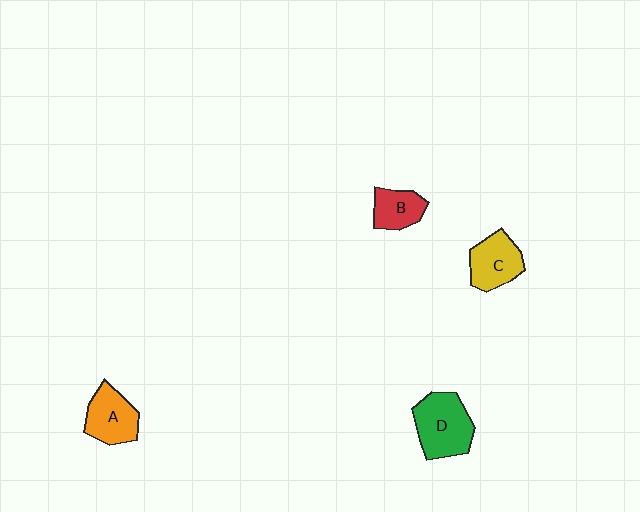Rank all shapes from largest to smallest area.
From largest to smallest: D (green), A (orange), C (yellow), B (red).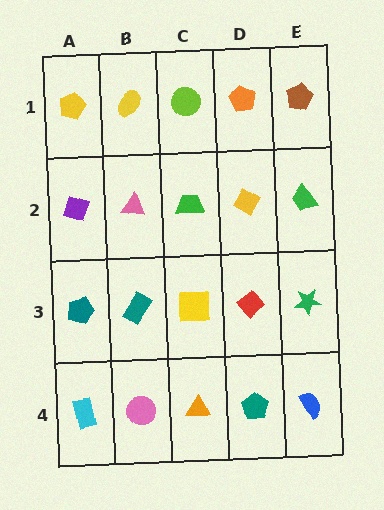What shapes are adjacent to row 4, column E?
A green star (row 3, column E), a teal pentagon (row 4, column D).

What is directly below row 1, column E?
A green trapezoid.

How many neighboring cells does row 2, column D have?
4.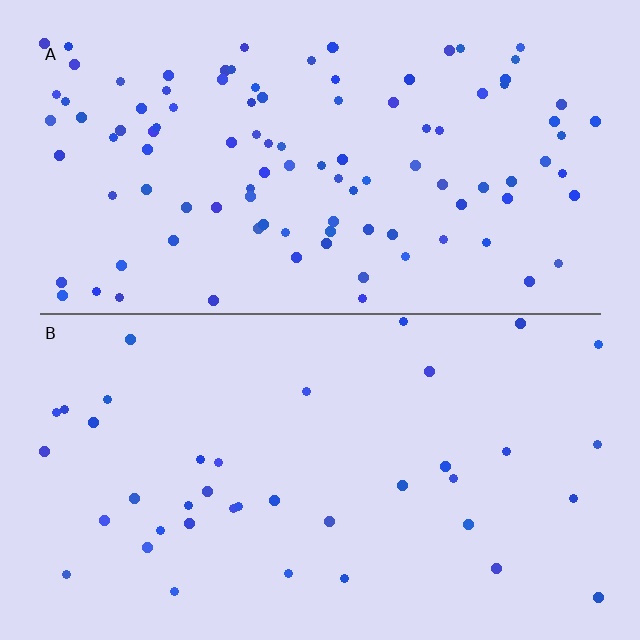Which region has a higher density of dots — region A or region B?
A (the top).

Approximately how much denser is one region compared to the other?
Approximately 2.7× — region A over region B.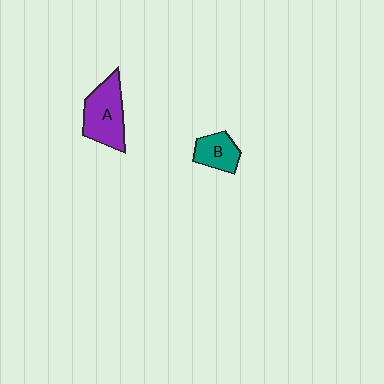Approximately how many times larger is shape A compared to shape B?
Approximately 1.7 times.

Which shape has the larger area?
Shape A (purple).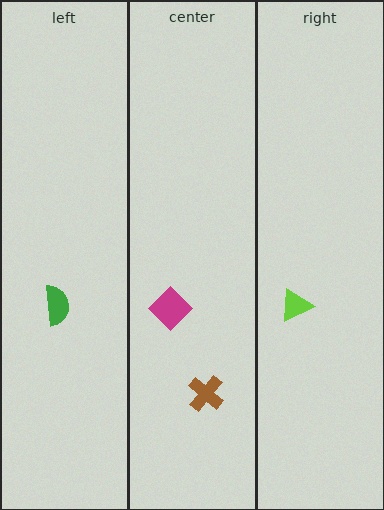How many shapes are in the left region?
1.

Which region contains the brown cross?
The center region.